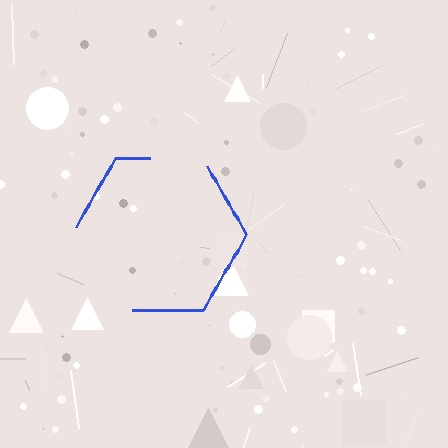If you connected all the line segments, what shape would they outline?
They would outline a hexagon.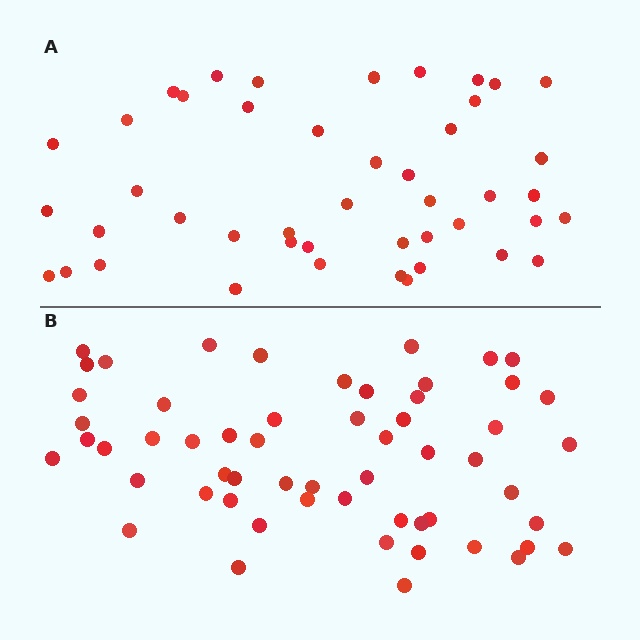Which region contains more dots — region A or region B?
Region B (the bottom region) has more dots.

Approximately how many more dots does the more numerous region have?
Region B has roughly 12 or so more dots than region A.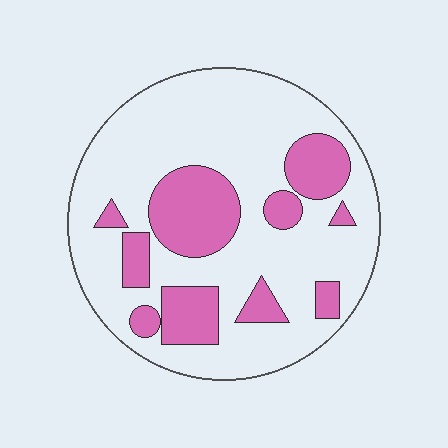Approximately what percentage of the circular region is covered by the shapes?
Approximately 25%.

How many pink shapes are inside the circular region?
10.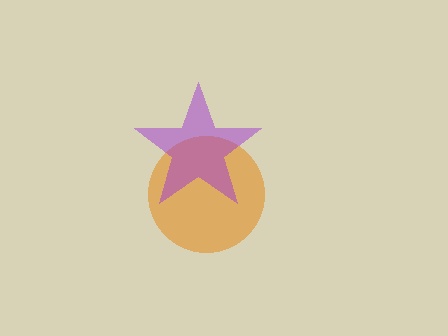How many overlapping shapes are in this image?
There are 2 overlapping shapes in the image.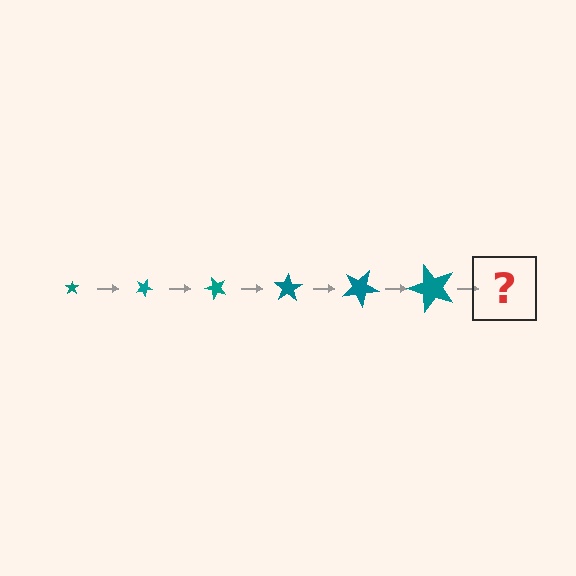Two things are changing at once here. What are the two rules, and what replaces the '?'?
The two rules are that the star grows larger each step and it rotates 25 degrees each step. The '?' should be a star, larger than the previous one and rotated 150 degrees from the start.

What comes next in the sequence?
The next element should be a star, larger than the previous one and rotated 150 degrees from the start.